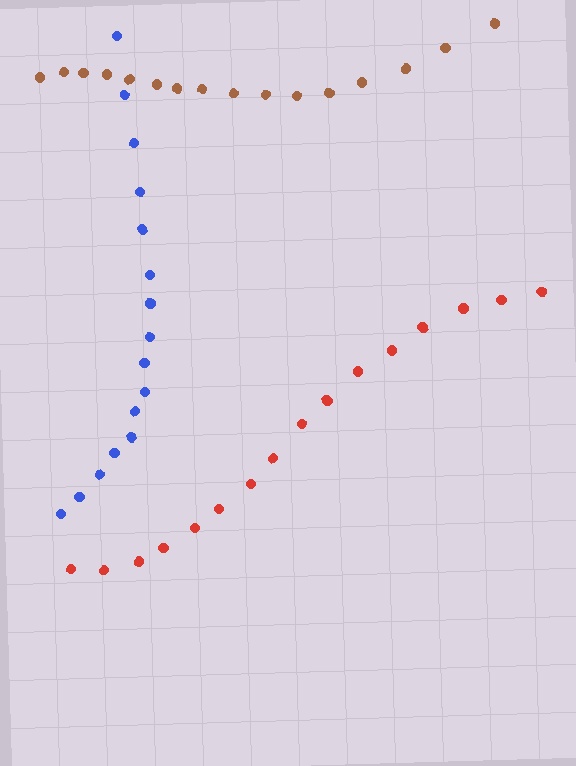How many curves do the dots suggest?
There are 3 distinct paths.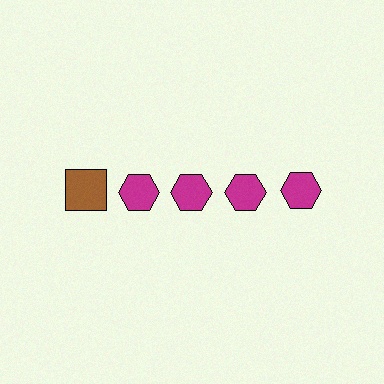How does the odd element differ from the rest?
It differs in both color (brown instead of magenta) and shape (square instead of hexagon).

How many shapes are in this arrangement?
There are 5 shapes arranged in a grid pattern.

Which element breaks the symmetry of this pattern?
The brown square in the top row, leftmost column breaks the symmetry. All other shapes are magenta hexagons.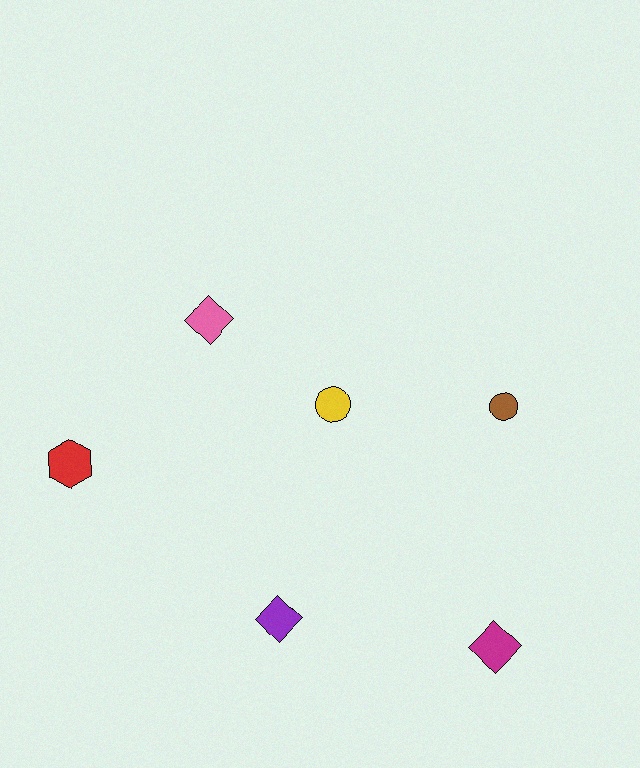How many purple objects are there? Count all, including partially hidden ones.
There is 1 purple object.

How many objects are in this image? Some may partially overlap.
There are 6 objects.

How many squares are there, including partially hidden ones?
There are no squares.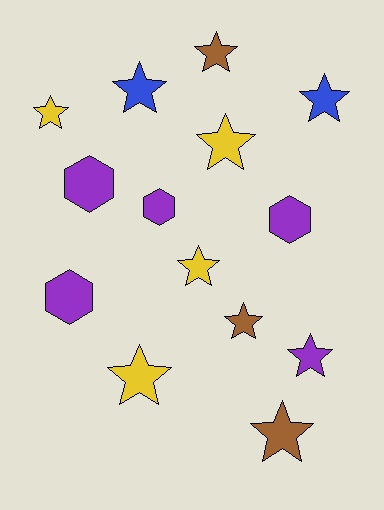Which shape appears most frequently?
Star, with 10 objects.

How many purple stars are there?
There is 1 purple star.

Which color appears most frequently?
Purple, with 5 objects.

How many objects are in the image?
There are 14 objects.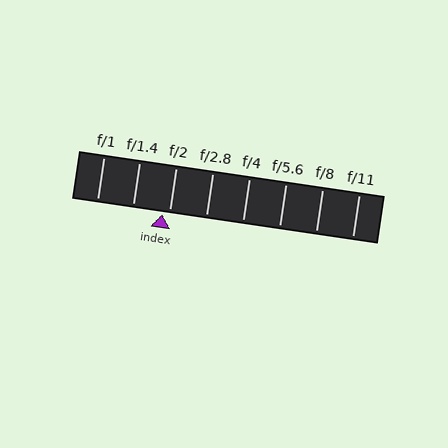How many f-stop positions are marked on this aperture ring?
There are 8 f-stop positions marked.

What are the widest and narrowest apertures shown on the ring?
The widest aperture shown is f/1 and the narrowest is f/11.